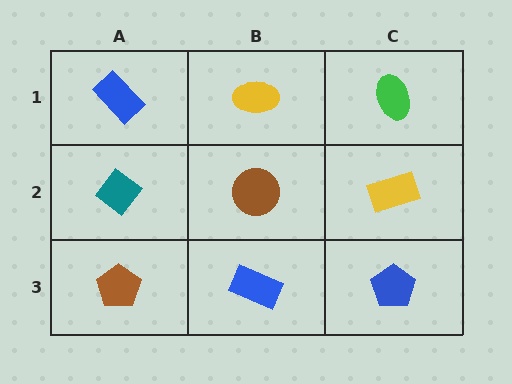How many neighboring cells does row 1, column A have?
2.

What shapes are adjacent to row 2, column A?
A blue rectangle (row 1, column A), a brown pentagon (row 3, column A), a brown circle (row 2, column B).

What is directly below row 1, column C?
A yellow rectangle.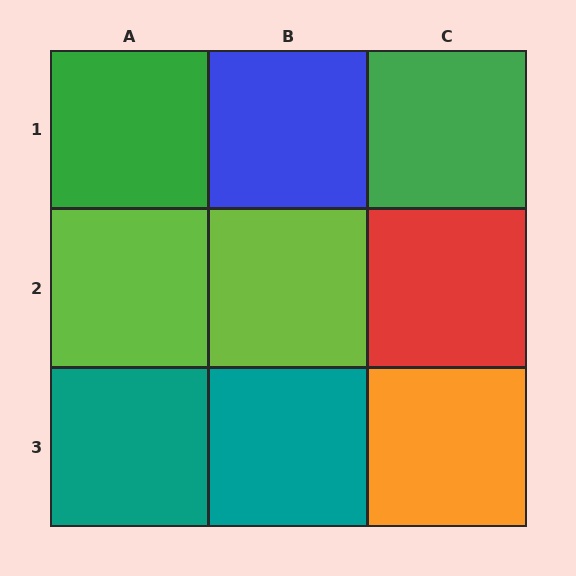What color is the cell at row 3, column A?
Teal.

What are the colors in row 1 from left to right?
Green, blue, green.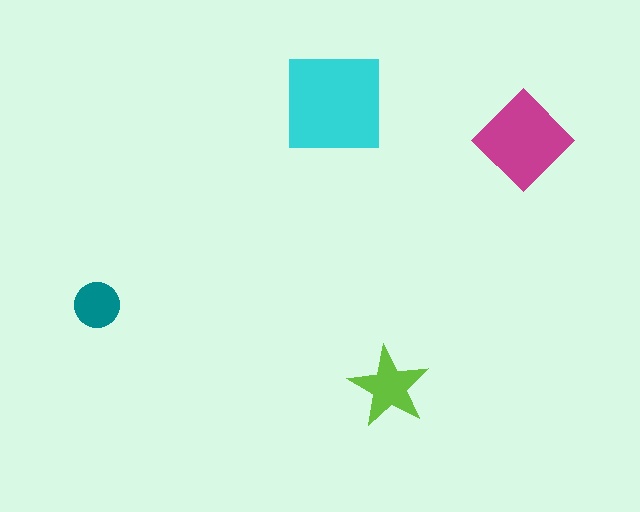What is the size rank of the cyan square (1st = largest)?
1st.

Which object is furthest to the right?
The magenta diamond is rightmost.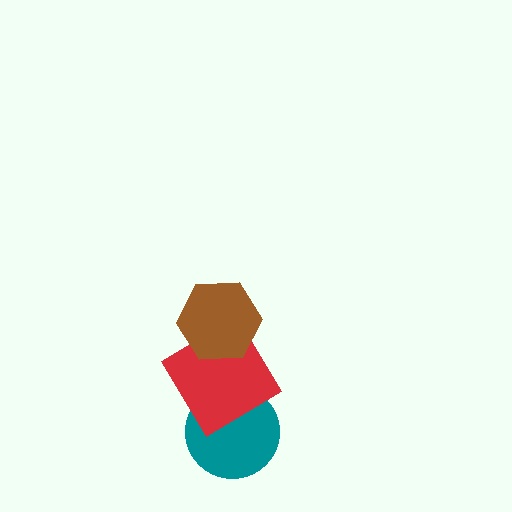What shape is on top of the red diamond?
The brown hexagon is on top of the red diamond.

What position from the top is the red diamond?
The red diamond is 2nd from the top.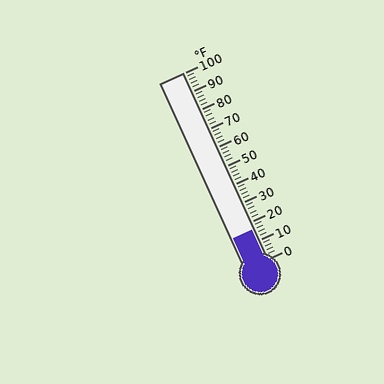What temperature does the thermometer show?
The thermometer shows approximately 16°F.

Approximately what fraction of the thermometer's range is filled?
The thermometer is filled to approximately 15% of its range.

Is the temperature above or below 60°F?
The temperature is below 60°F.